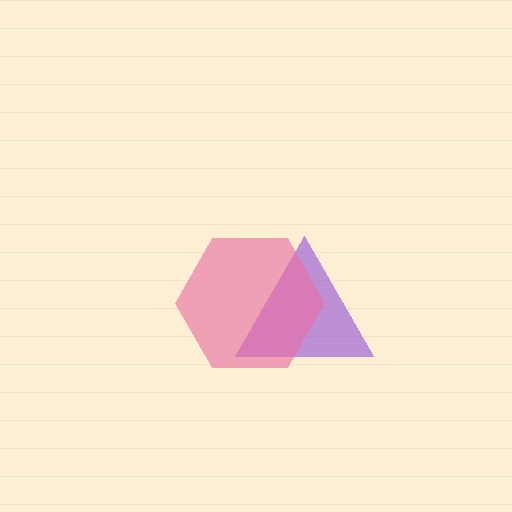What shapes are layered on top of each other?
The layered shapes are: a purple triangle, a pink hexagon.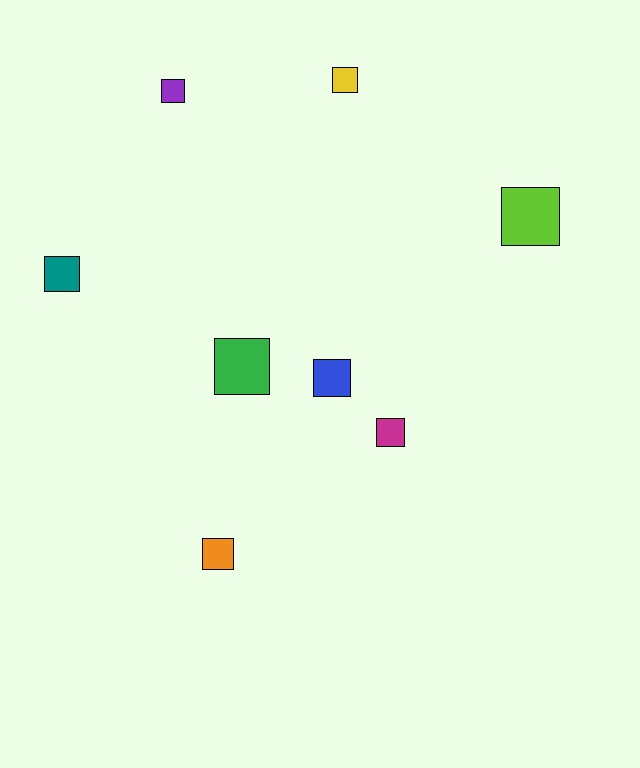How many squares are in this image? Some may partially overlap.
There are 8 squares.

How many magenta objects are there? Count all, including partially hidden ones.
There is 1 magenta object.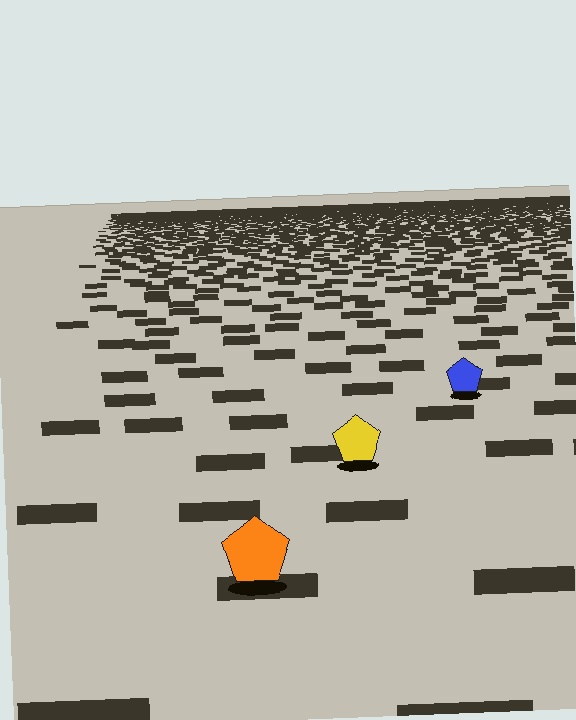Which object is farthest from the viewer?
The blue pentagon is farthest from the viewer. It appears smaller and the ground texture around it is denser.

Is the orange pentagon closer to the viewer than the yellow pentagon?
Yes. The orange pentagon is closer — you can tell from the texture gradient: the ground texture is coarser near it.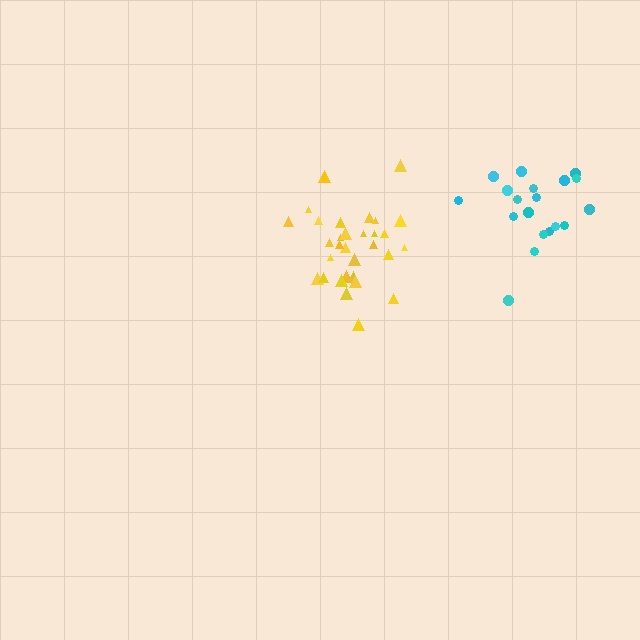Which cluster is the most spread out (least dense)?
Cyan.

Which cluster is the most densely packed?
Yellow.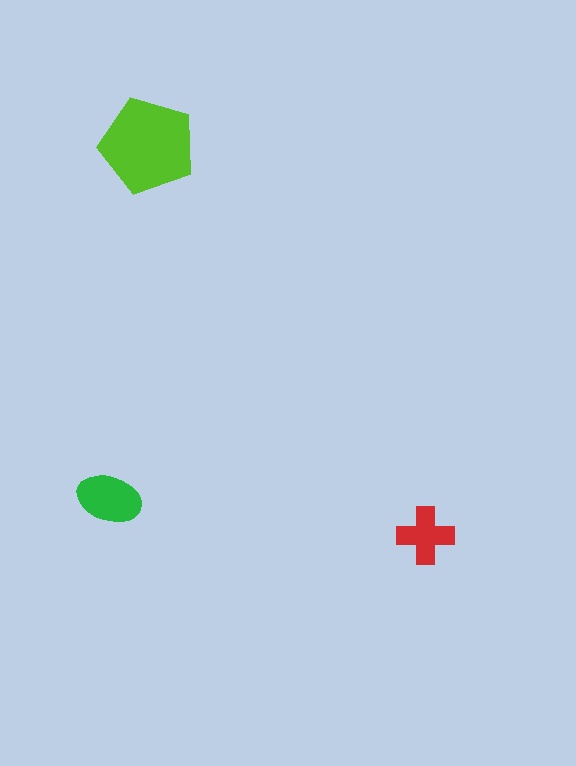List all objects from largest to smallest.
The lime pentagon, the green ellipse, the red cross.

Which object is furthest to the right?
The red cross is rightmost.